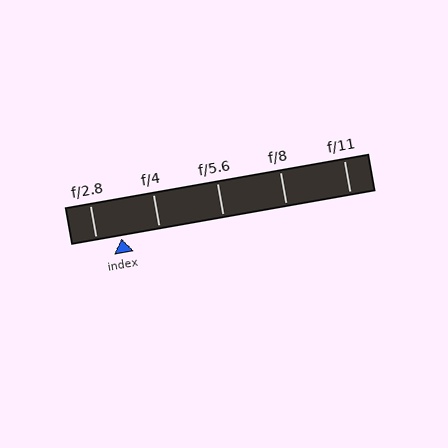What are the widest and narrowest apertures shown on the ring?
The widest aperture shown is f/2.8 and the narrowest is f/11.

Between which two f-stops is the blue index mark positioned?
The index mark is between f/2.8 and f/4.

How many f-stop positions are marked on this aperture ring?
There are 5 f-stop positions marked.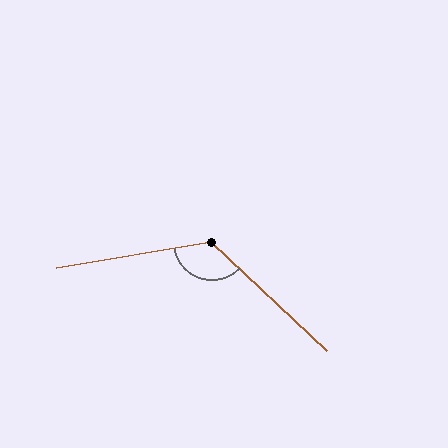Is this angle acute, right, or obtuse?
It is obtuse.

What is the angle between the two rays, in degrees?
Approximately 127 degrees.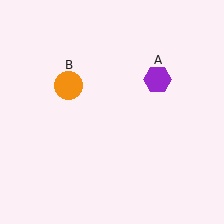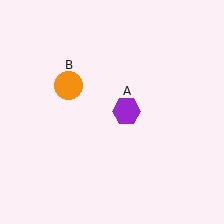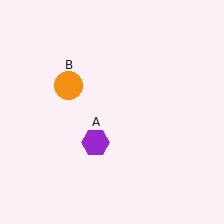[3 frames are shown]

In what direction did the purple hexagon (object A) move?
The purple hexagon (object A) moved down and to the left.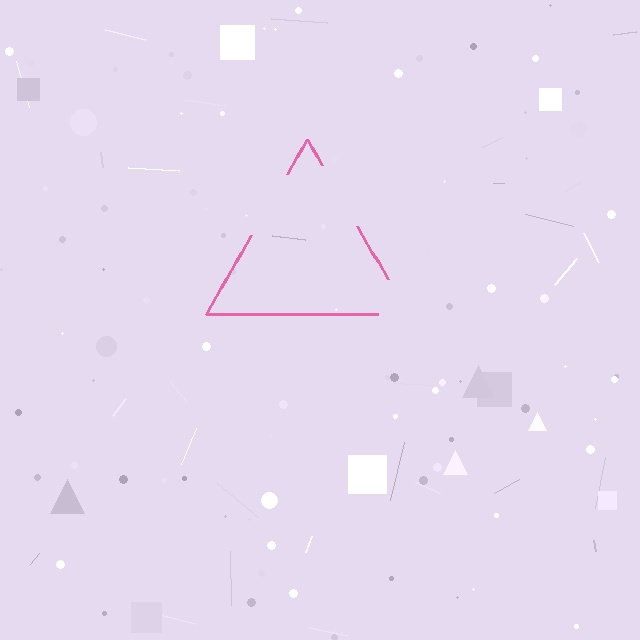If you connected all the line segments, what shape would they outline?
They would outline a triangle.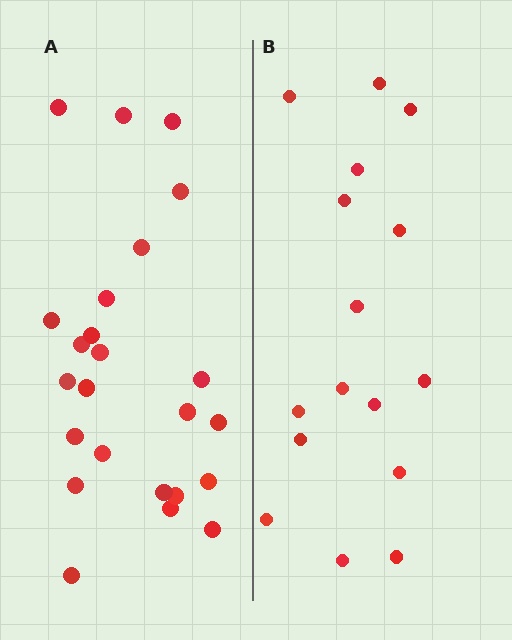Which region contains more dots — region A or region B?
Region A (the left region) has more dots.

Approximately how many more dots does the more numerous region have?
Region A has roughly 8 or so more dots than region B.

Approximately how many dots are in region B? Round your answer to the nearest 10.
About 20 dots. (The exact count is 16, which rounds to 20.)